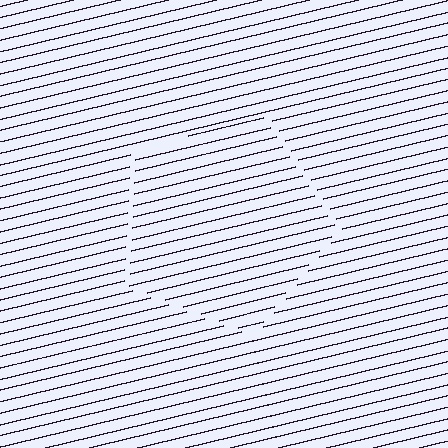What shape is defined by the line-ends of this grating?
An illusory pentagon. The interior of the shape contains the same grating, shifted by half a period — the contour is defined by the phase discontinuity where line-ends from the inner and outer gratings abut.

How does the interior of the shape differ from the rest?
The interior of the shape contains the same grating, shifted by half a period — the contour is defined by the phase discontinuity where line-ends from the inner and outer gratings abut.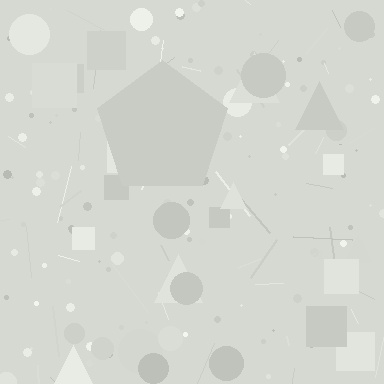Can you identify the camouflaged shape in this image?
The camouflaged shape is a pentagon.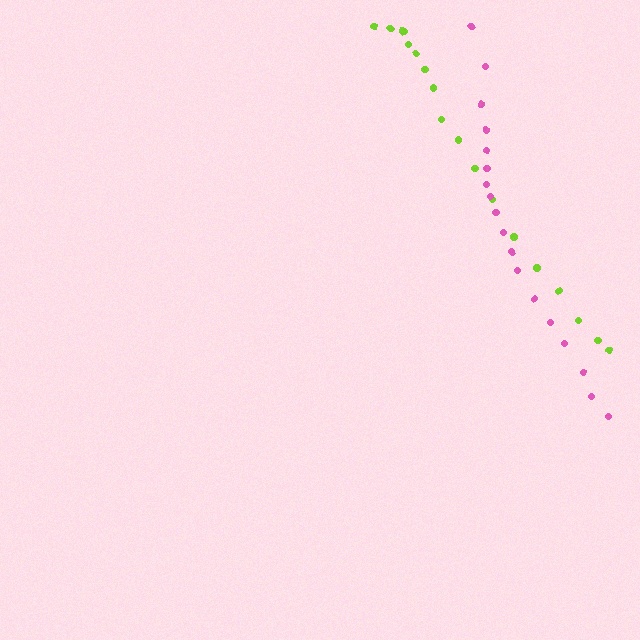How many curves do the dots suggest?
There are 2 distinct paths.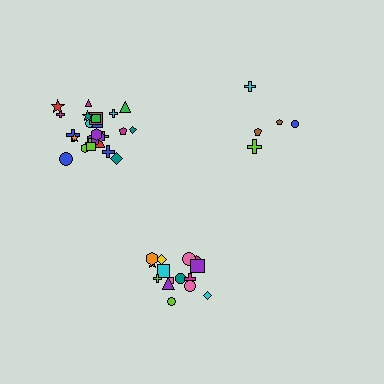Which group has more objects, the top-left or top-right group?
The top-left group.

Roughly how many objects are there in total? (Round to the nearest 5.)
Roughly 45 objects in total.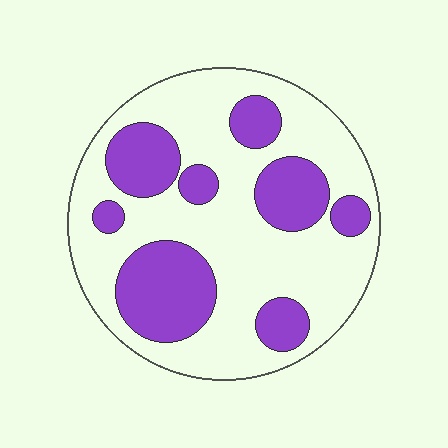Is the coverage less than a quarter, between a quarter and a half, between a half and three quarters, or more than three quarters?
Between a quarter and a half.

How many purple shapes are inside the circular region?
8.